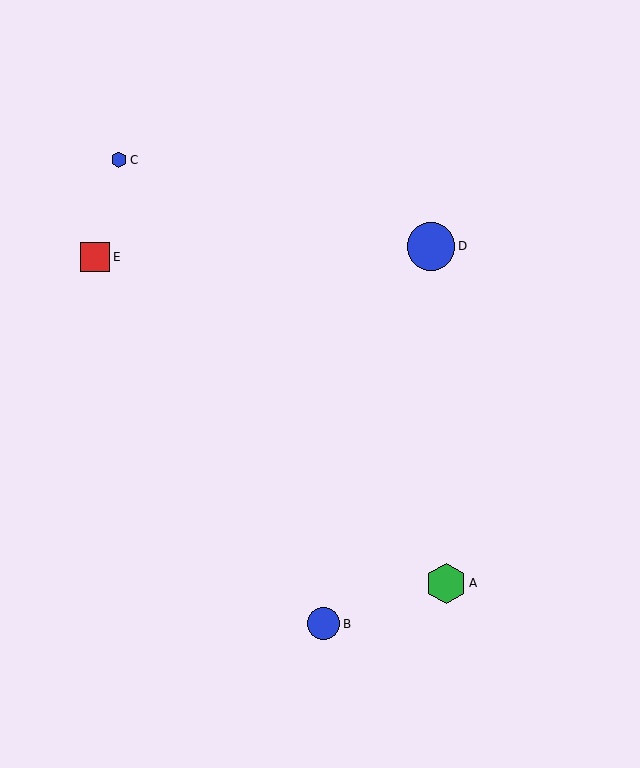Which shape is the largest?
The blue circle (labeled D) is the largest.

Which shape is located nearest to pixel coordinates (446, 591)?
The green hexagon (labeled A) at (446, 583) is nearest to that location.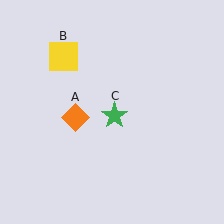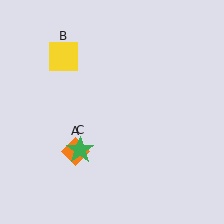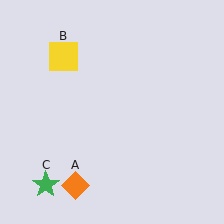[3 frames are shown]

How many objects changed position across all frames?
2 objects changed position: orange diamond (object A), green star (object C).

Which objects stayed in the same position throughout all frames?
Yellow square (object B) remained stationary.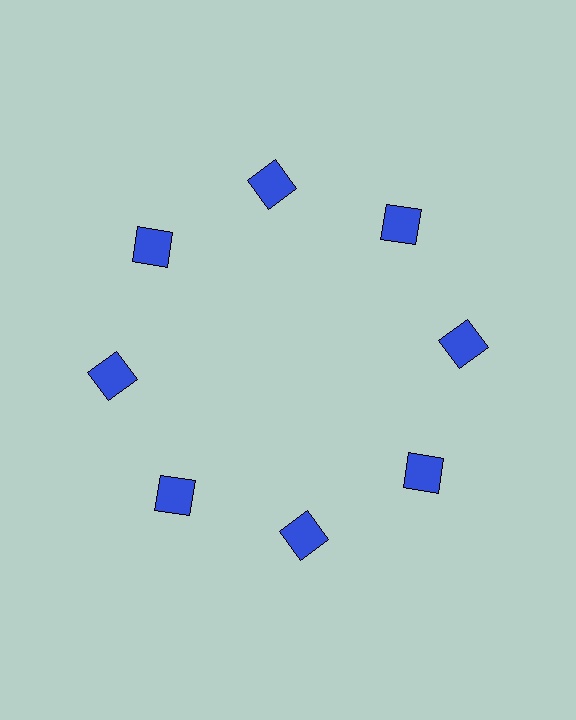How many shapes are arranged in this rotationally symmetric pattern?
There are 8 shapes, arranged in 8 groups of 1.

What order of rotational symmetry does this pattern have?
This pattern has 8-fold rotational symmetry.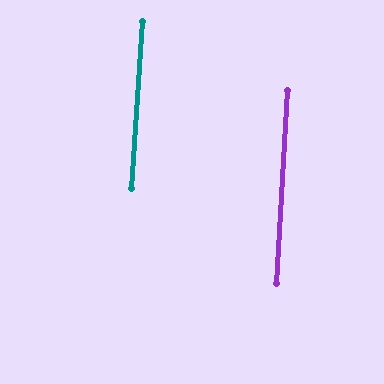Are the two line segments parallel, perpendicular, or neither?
Parallel — their directions differ by only 1.0°.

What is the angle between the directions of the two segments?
Approximately 1 degree.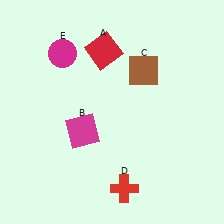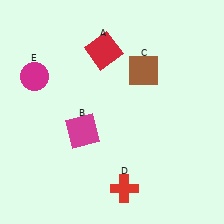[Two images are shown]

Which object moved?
The magenta circle (E) moved left.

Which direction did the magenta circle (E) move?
The magenta circle (E) moved left.